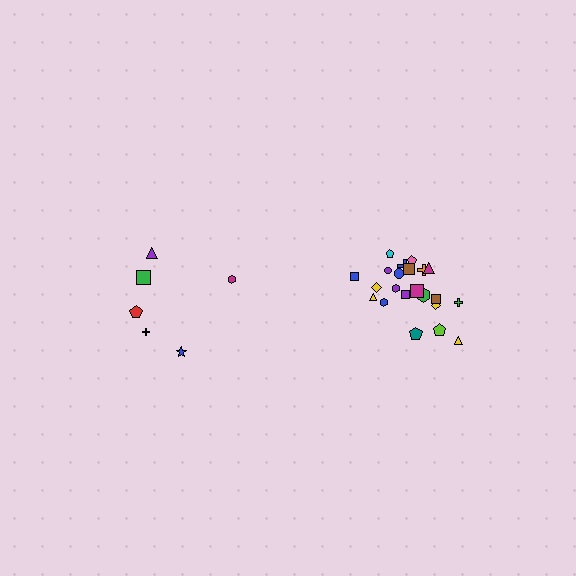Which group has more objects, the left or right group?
The right group.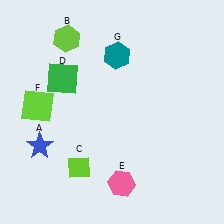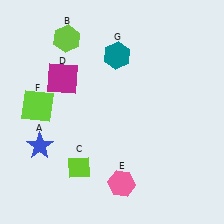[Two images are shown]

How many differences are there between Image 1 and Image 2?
There is 1 difference between the two images.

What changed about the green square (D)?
In Image 1, D is green. In Image 2, it changed to magenta.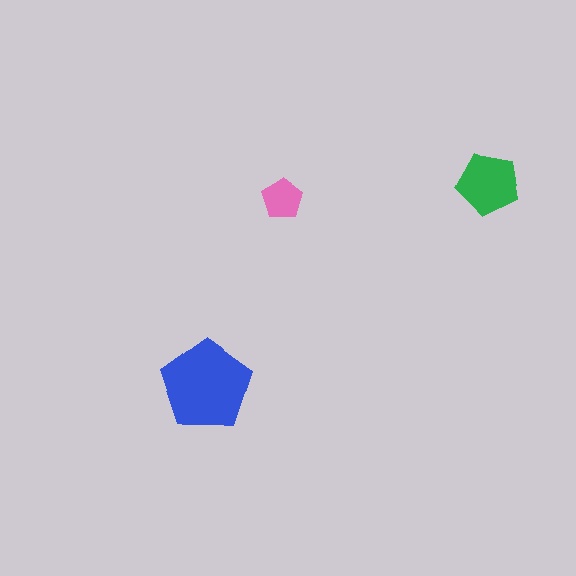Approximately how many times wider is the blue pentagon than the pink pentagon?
About 2 times wider.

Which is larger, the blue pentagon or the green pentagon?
The blue one.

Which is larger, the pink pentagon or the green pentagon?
The green one.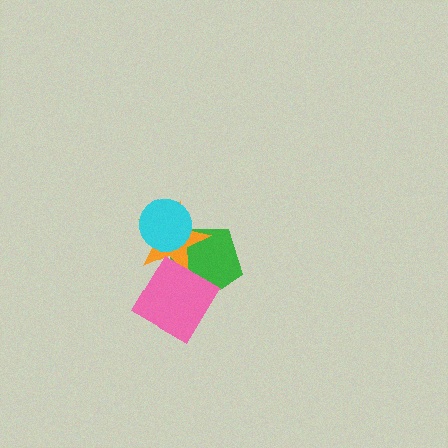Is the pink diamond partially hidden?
No, no other shape covers it.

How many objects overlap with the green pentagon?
3 objects overlap with the green pentagon.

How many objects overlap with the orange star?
3 objects overlap with the orange star.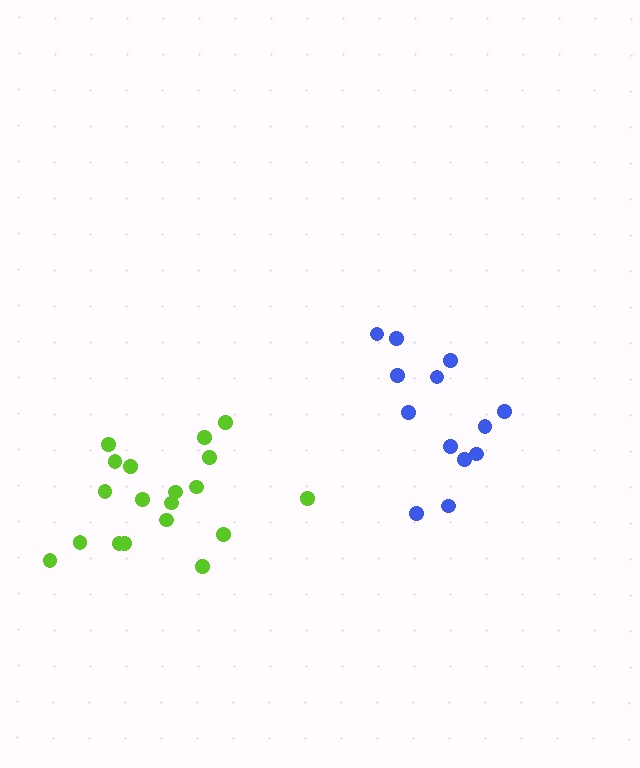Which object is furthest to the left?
The lime cluster is leftmost.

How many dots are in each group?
Group 1: 13 dots, Group 2: 19 dots (32 total).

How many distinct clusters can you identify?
There are 2 distinct clusters.